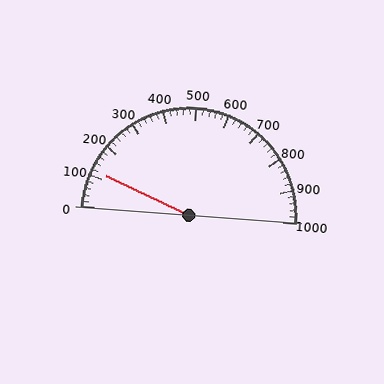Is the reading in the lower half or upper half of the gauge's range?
The reading is in the lower half of the range (0 to 1000).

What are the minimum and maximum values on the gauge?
The gauge ranges from 0 to 1000.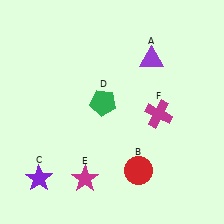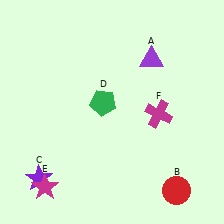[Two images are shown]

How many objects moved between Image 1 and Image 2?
2 objects moved between the two images.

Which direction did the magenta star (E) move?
The magenta star (E) moved left.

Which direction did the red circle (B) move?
The red circle (B) moved right.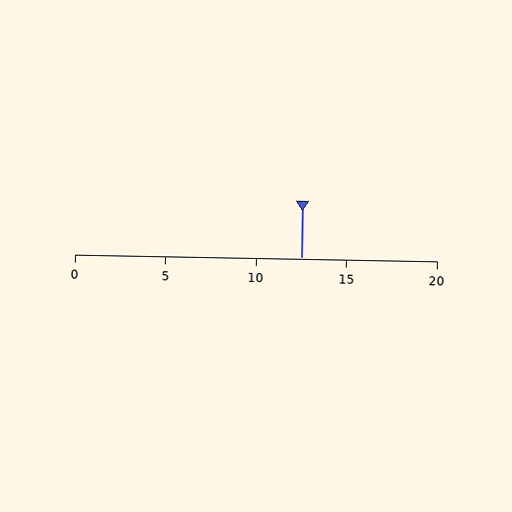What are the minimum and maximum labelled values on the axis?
The axis runs from 0 to 20.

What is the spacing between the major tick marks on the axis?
The major ticks are spaced 5 apart.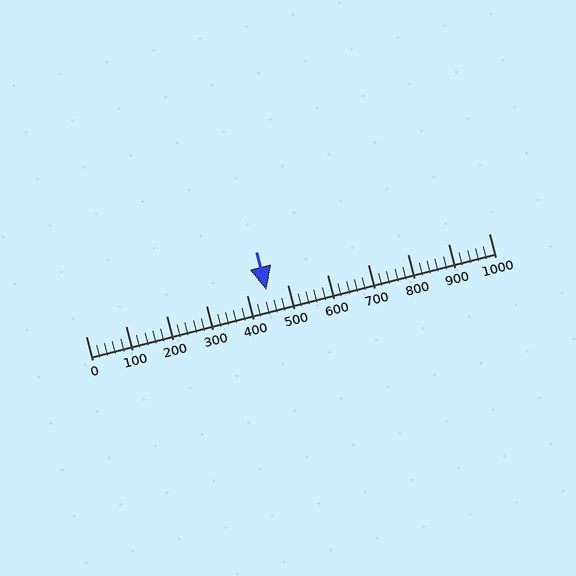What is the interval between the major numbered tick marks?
The major tick marks are spaced 100 units apart.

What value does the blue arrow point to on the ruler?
The blue arrow points to approximately 447.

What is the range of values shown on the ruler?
The ruler shows values from 0 to 1000.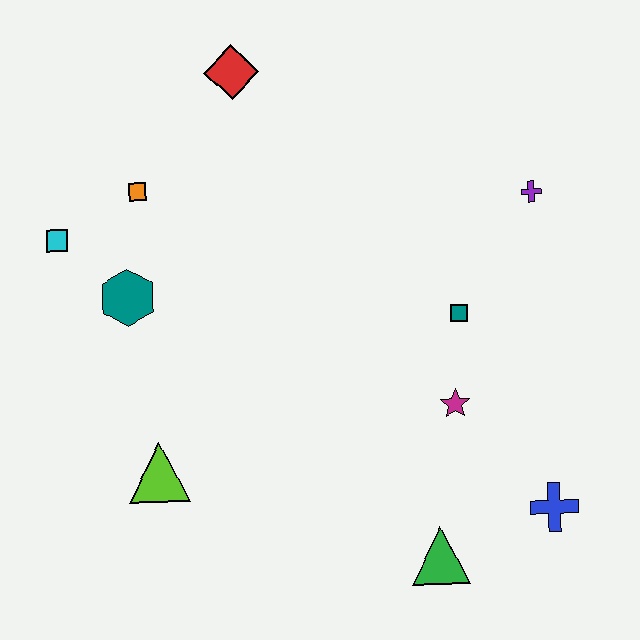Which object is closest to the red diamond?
The orange square is closest to the red diamond.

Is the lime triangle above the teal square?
No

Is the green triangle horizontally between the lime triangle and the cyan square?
No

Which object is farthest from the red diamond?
The blue cross is farthest from the red diamond.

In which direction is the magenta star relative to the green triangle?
The magenta star is above the green triangle.